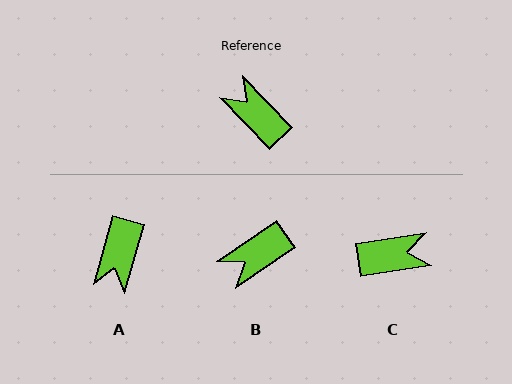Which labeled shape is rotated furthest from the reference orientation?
C, about 125 degrees away.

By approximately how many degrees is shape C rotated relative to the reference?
Approximately 125 degrees clockwise.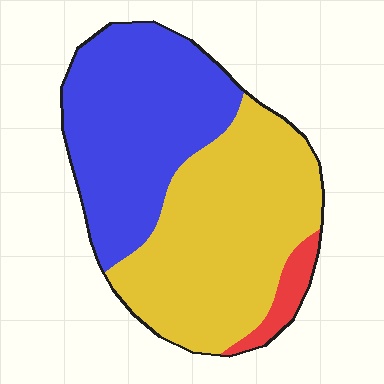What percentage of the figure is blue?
Blue covers 44% of the figure.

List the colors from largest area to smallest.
From largest to smallest: yellow, blue, red.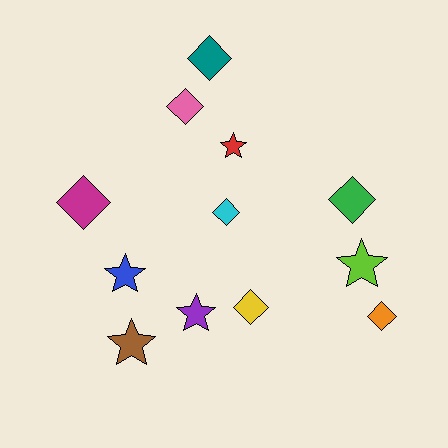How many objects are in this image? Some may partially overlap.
There are 12 objects.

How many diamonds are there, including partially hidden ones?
There are 7 diamonds.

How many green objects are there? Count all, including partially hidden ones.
There is 1 green object.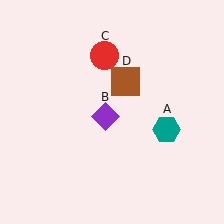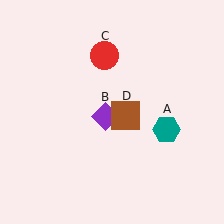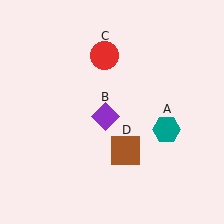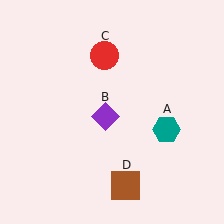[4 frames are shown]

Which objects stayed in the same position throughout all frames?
Teal hexagon (object A) and purple diamond (object B) and red circle (object C) remained stationary.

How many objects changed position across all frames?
1 object changed position: brown square (object D).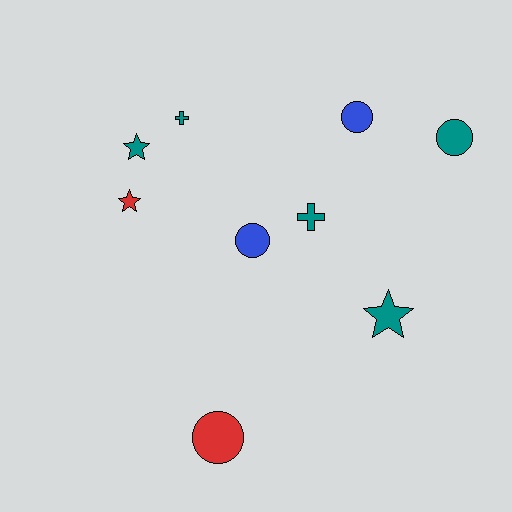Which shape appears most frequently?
Circle, with 4 objects.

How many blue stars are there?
There are no blue stars.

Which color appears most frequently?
Teal, with 5 objects.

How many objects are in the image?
There are 9 objects.